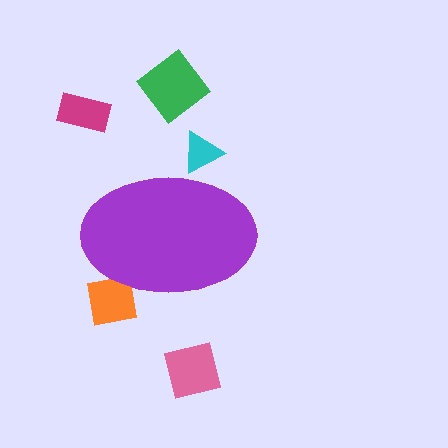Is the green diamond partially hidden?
No, the green diamond is fully visible.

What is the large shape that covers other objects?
A purple ellipse.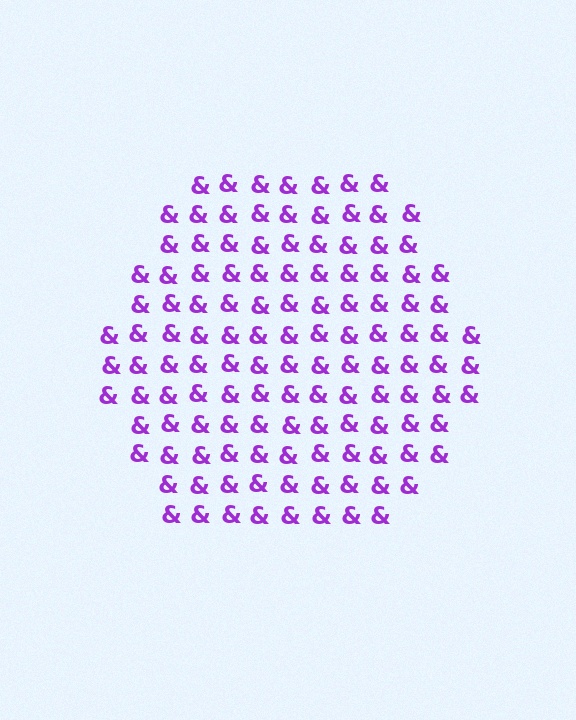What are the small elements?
The small elements are ampersands.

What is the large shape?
The large shape is a hexagon.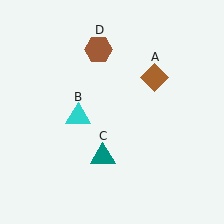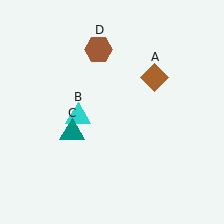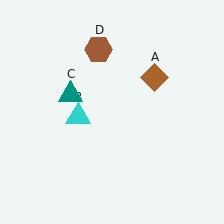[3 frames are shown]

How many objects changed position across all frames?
1 object changed position: teal triangle (object C).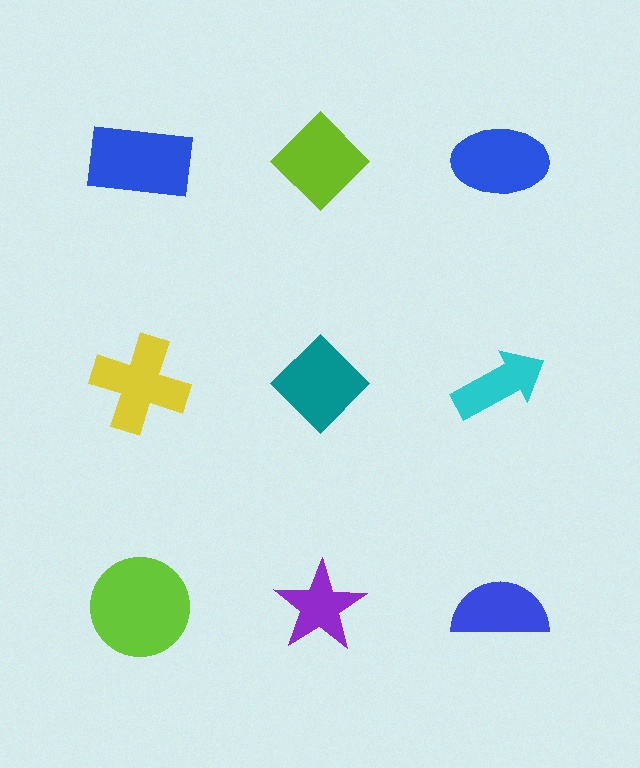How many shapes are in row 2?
3 shapes.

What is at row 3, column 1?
A lime circle.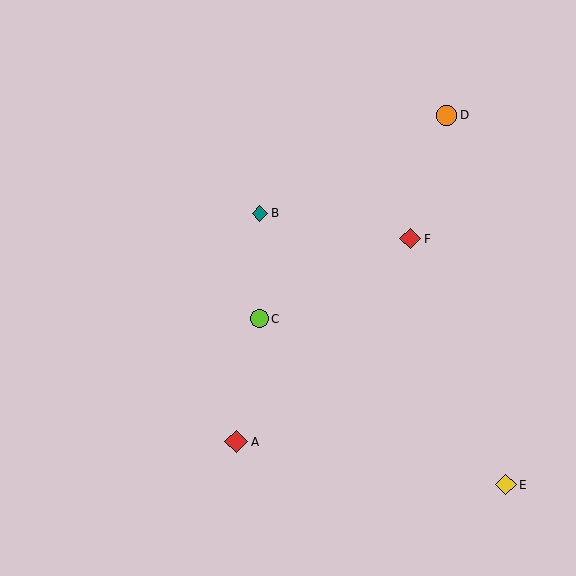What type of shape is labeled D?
Shape D is an orange circle.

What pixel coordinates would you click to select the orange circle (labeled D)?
Click at (447, 115) to select the orange circle D.